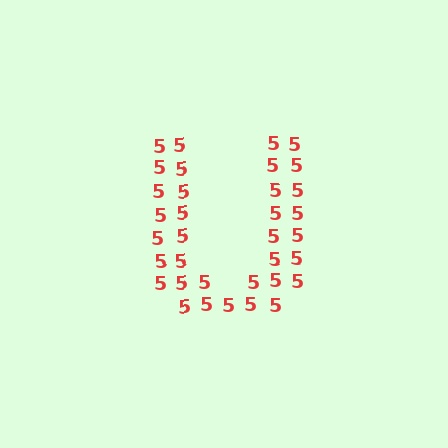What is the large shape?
The large shape is the letter U.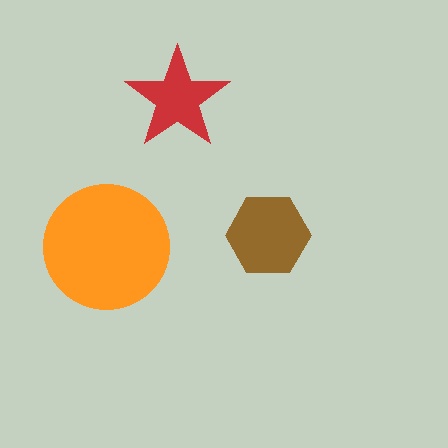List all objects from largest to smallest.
The orange circle, the brown hexagon, the red star.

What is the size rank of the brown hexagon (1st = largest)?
2nd.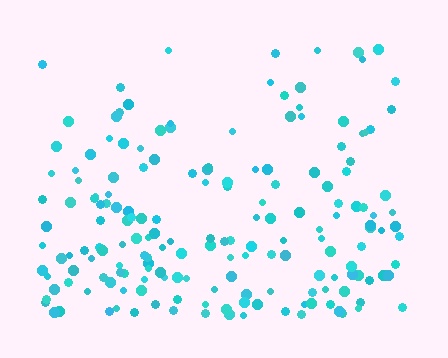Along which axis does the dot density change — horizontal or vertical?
Vertical.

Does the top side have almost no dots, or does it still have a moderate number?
Still a moderate number, just noticeably fewer than the bottom.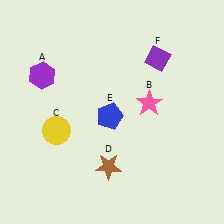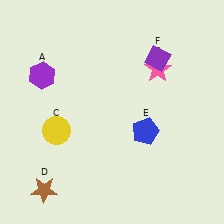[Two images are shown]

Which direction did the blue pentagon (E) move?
The blue pentagon (E) moved right.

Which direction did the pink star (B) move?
The pink star (B) moved up.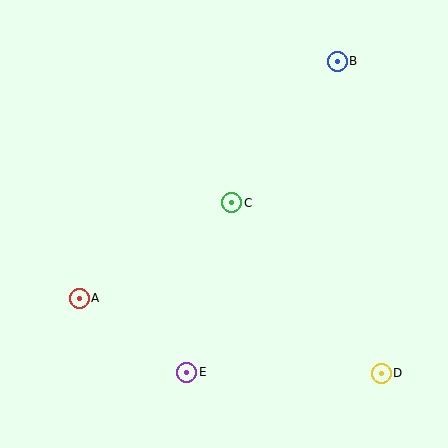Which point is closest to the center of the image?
Point C at (232, 203) is closest to the center.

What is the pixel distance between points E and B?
The distance between E and B is 346 pixels.